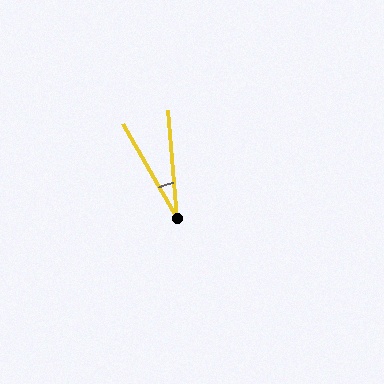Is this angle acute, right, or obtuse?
It is acute.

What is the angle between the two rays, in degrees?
Approximately 25 degrees.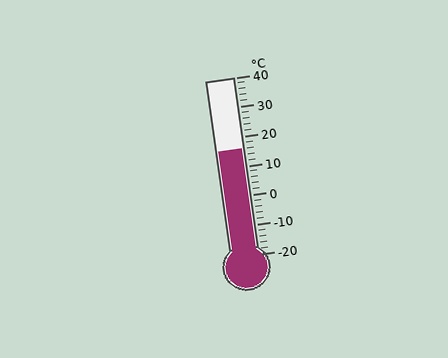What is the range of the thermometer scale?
The thermometer scale ranges from -20°C to 40°C.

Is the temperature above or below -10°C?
The temperature is above -10°C.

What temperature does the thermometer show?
The thermometer shows approximately 16°C.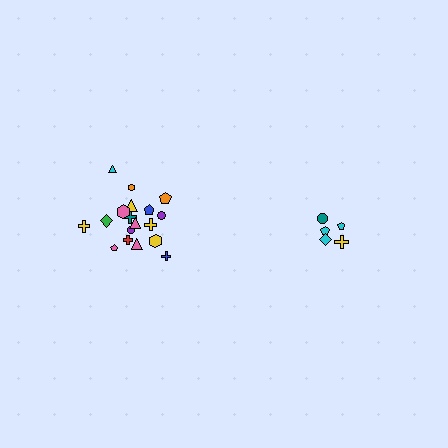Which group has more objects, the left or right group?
The left group.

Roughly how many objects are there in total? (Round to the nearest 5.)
Roughly 25 objects in total.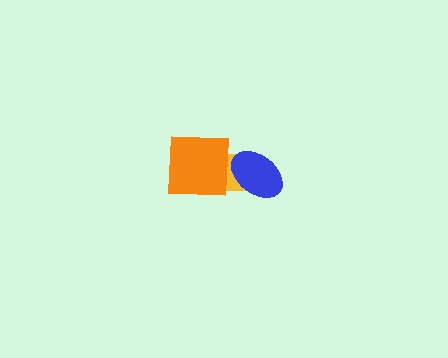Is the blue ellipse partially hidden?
No, no other shape covers it.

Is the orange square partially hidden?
Yes, it is partially covered by another shape.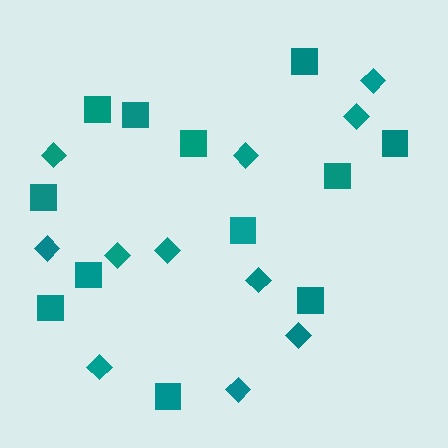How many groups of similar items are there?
There are 2 groups: one group of diamonds (11) and one group of squares (12).